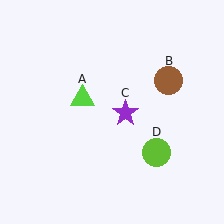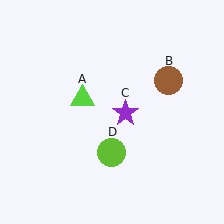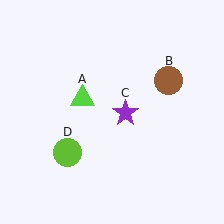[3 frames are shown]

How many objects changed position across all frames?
1 object changed position: lime circle (object D).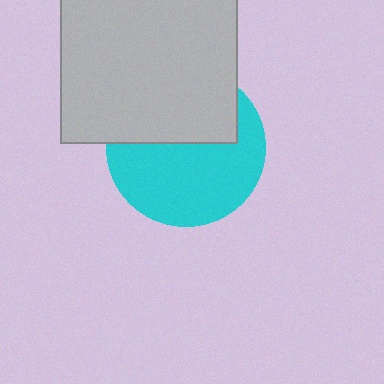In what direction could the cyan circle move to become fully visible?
The cyan circle could move down. That would shift it out from behind the light gray square entirely.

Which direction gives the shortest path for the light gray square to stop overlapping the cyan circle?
Moving up gives the shortest separation.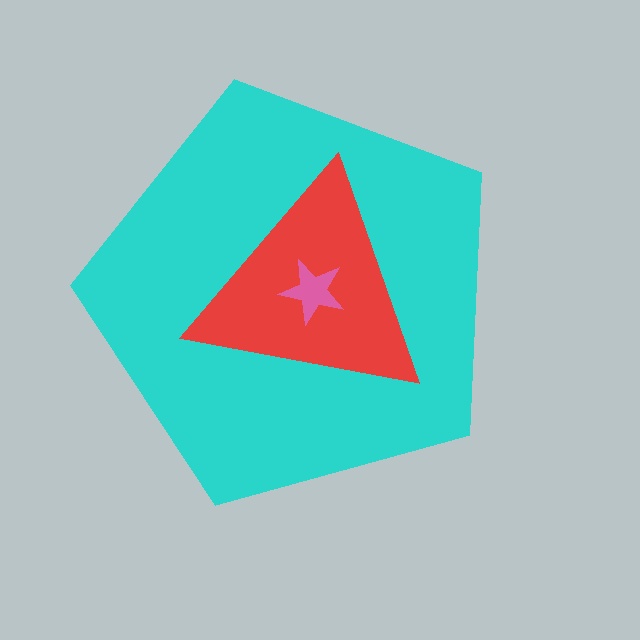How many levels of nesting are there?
3.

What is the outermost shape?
The cyan pentagon.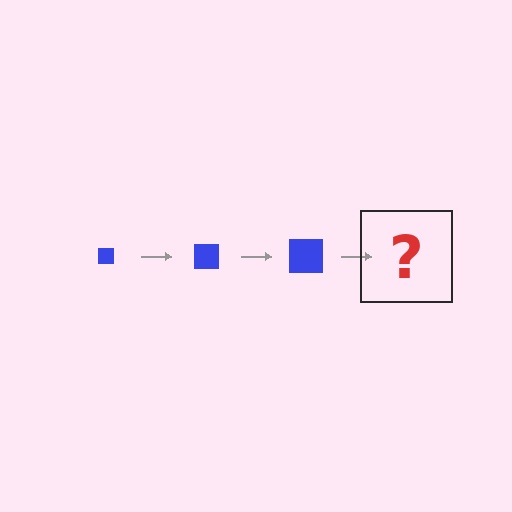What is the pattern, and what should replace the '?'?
The pattern is that the square gets progressively larger each step. The '?' should be a blue square, larger than the previous one.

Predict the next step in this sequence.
The next step is a blue square, larger than the previous one.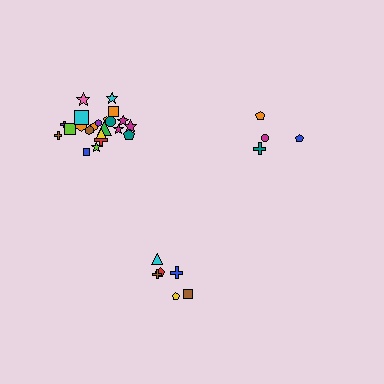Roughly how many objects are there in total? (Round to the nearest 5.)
Roughly 30 objects in total.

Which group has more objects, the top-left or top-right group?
The top-left group.